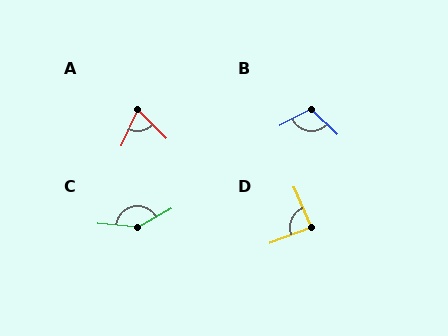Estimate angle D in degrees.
Approximately 87 degrees.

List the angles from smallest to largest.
A (69°), D (87°), B (109°), C (144°).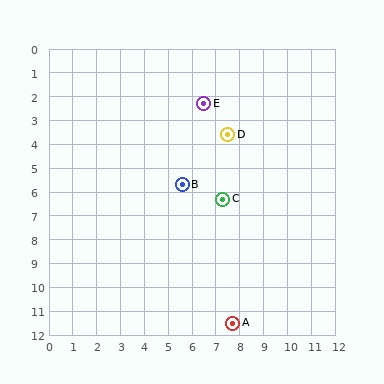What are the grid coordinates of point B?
Point B is at approximately (5.6, 5.7).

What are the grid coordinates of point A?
Point A is at approximately (7.7, 11.5).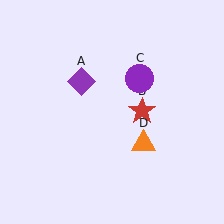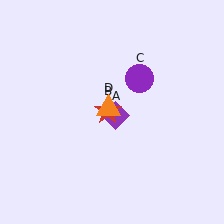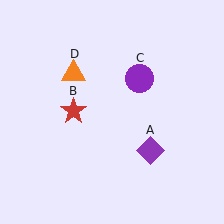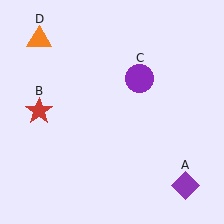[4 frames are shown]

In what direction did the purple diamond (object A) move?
The purple diamond (object A) moved down and to the right.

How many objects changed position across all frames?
3 objects changed position: purple diamond (object A), red star (object B), orange triangle (object D).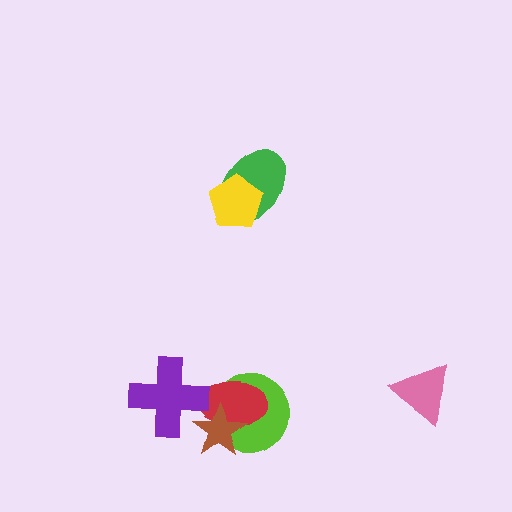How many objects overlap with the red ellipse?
3 objects overlap with the red ellipse.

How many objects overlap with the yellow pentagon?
1 object overlaps with the yellow pentagon.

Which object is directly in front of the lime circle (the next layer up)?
The red ellipse is directly in front of the lime circle.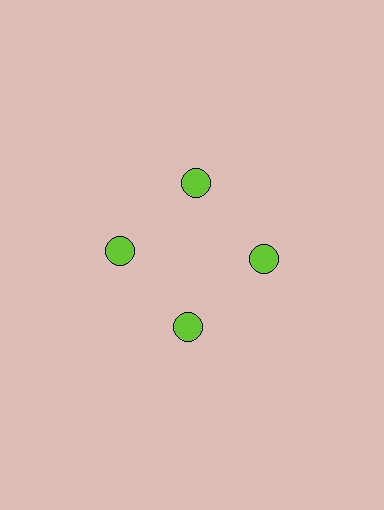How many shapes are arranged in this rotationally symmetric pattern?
There are 4 shapes, arranged in 4 groups of 1.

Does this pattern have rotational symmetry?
Yes, this pattern has 4-fold rotational symmetry. It looks the same after rotating 90 degrees around the center.